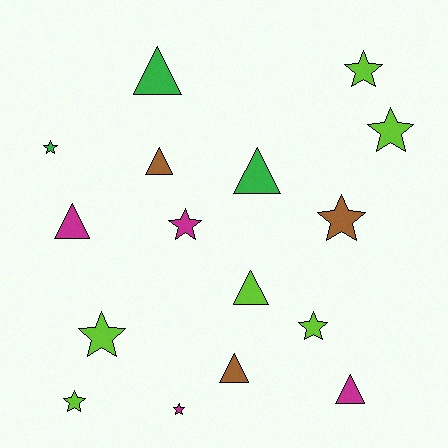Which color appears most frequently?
Lime, with 6 objects.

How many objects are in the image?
There are 16 objects.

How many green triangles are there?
There are 2 green triangles.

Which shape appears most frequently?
Star, with 9 objects.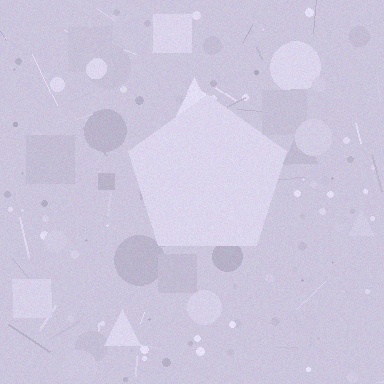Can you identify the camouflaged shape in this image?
The camouflaged shape is a pentagon.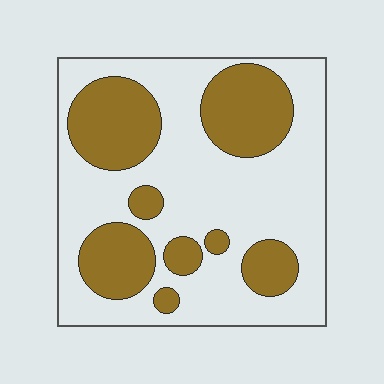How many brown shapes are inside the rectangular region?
8.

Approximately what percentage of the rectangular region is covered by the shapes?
Approximately 35%.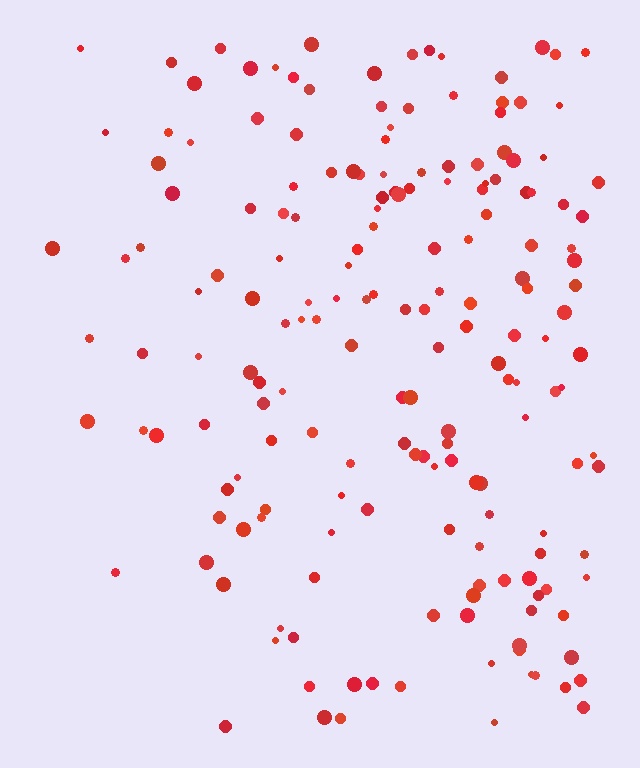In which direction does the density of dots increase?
From left to right, with the right side densest.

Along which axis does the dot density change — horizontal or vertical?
Horizontal.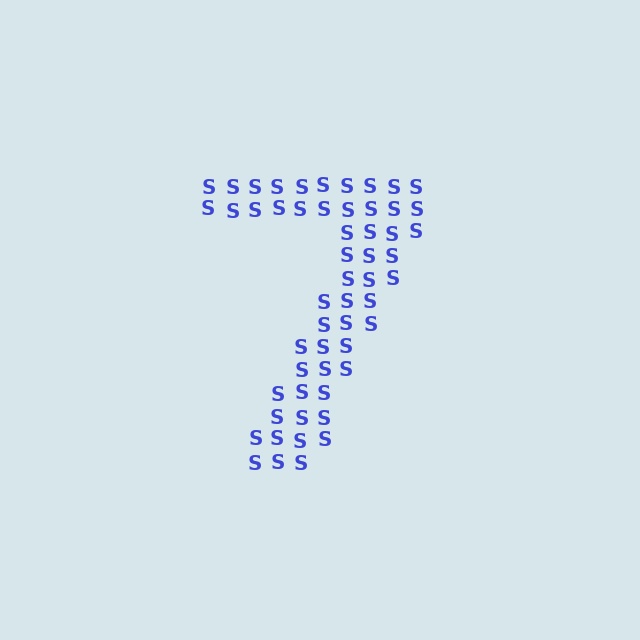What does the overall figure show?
The overall figure shows the digit 7.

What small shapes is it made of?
It is made of small letter S's.